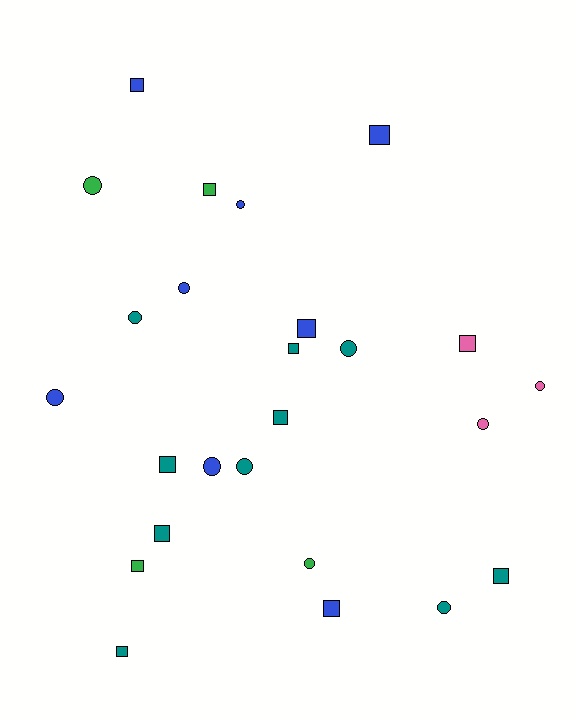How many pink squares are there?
There is 1 pink square.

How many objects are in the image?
There are 25 objects.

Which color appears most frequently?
Teal, with 10 objects.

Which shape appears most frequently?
Square, with 13 objects.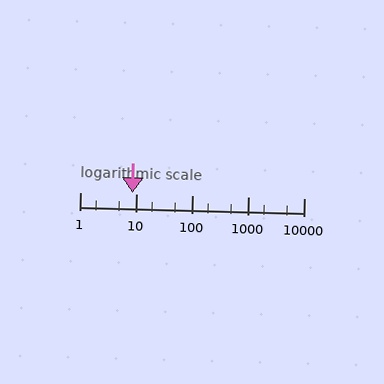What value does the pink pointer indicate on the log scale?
The pointer indicates approximately 8.7.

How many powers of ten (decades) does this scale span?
The scale spans 4 decades, from 1 to 10000.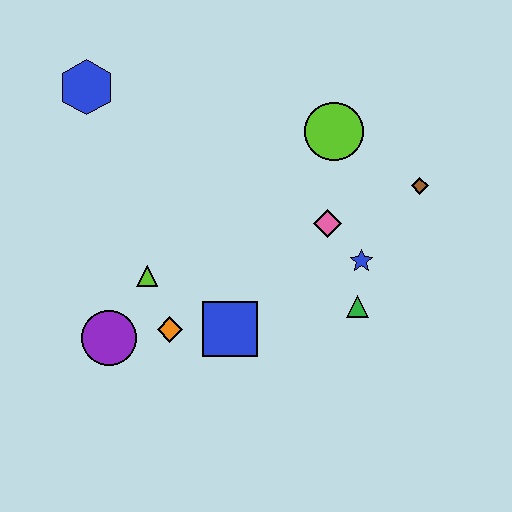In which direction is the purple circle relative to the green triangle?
The purple circle is to the left of the green triangle.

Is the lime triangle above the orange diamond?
Yes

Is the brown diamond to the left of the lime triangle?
No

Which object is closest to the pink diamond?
The blue star is closest to the pink diamond.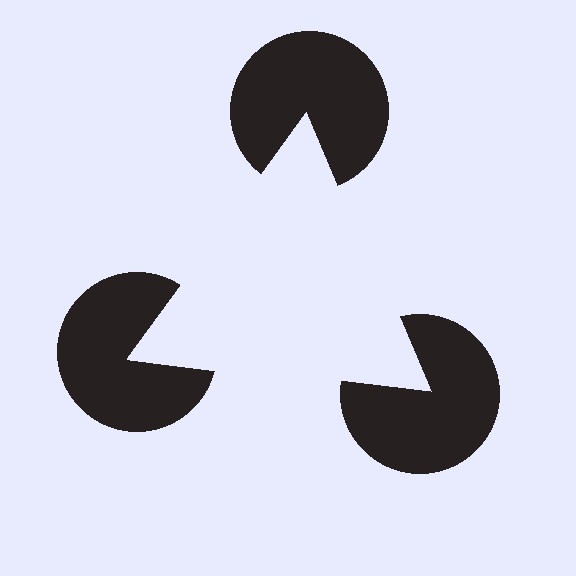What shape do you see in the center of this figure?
An illusory triangle — its edges are inferred from the aligned wedge cuts in the pac-man discs, not physically drawn.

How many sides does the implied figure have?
3 sides.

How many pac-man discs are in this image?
There are 3 — one at each vertex of the illusory triangle.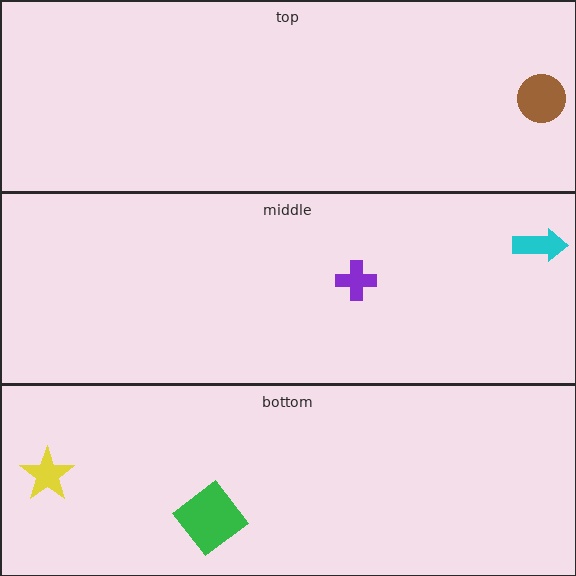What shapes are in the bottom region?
The green diamond, the yellow star.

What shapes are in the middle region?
The cyan arrow, the purple cross.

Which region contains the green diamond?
The bottom region.